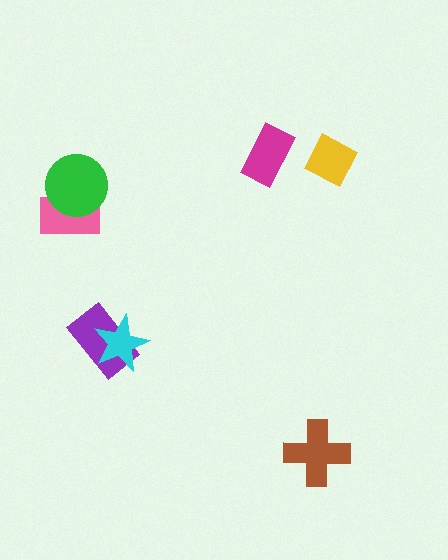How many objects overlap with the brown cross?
0 objects overlap with the brown cross.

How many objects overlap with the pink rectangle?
1 object overlaps with the pink rectangle.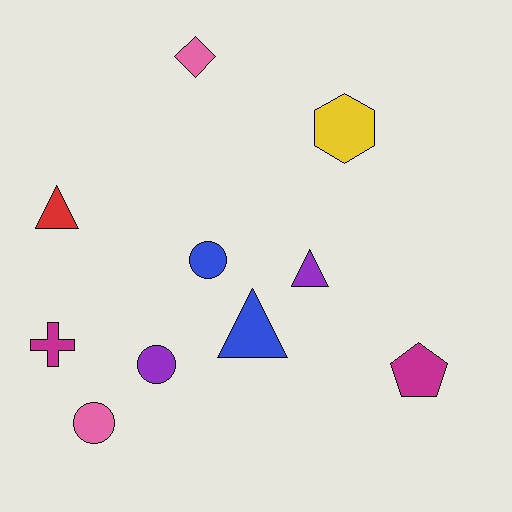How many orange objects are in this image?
There are no orange objects.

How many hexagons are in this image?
There is 1 hexagon.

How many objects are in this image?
There are 10 objects.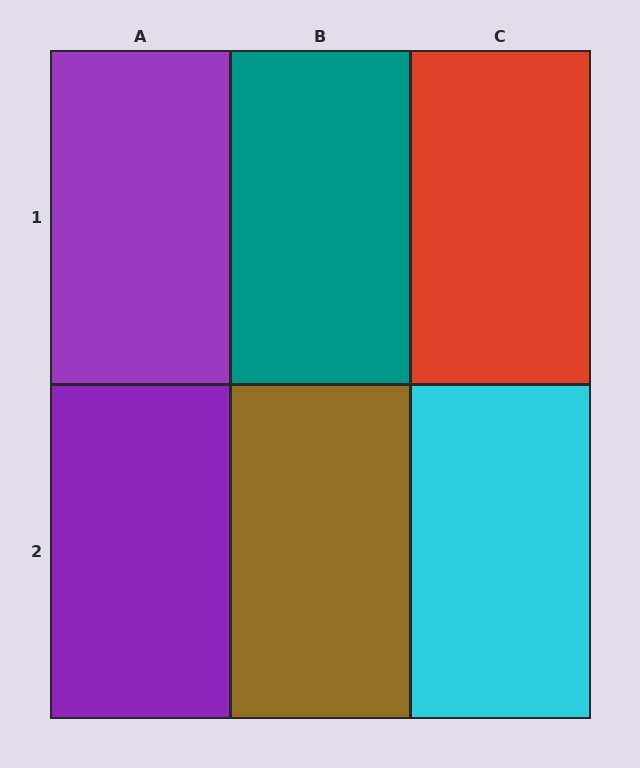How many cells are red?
1 cell is red.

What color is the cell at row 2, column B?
Brown.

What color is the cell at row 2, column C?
Cyan.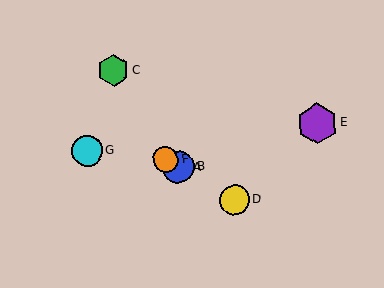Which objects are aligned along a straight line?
Objects A, B, D, F are aligned along a straight line.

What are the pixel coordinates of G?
Object G is at (87, 151).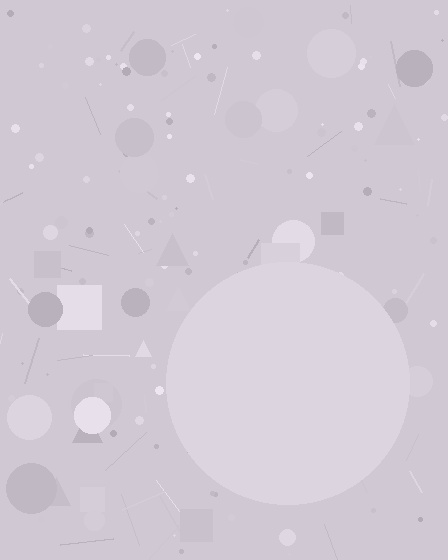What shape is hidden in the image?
A circle is hidden in the image.